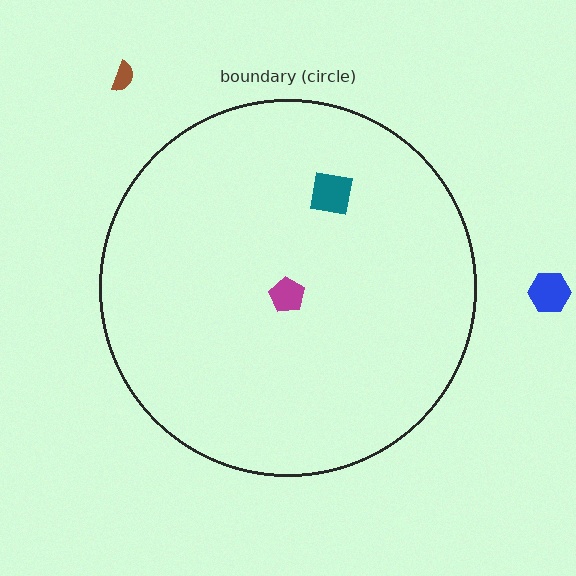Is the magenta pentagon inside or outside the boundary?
Inside.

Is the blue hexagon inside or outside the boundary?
Outside.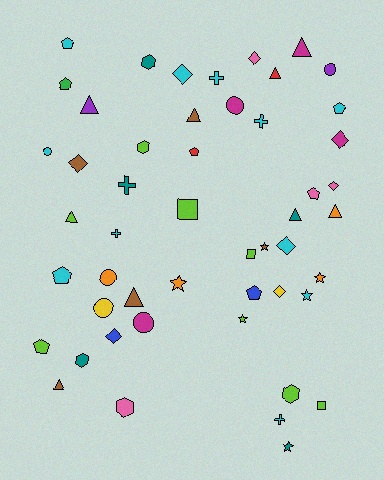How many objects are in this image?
There are 50 objects.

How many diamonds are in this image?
There are 8 diamonds.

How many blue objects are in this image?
There are 2 blue objects.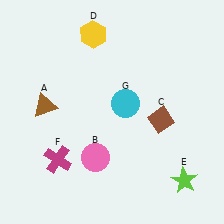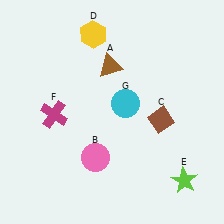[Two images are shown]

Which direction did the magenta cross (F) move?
The magenta cross (F) moved up.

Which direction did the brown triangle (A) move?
The brown triangle (A) moved right.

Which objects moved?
The objects that moved are: the brown triangle (A), the magenta cross (F).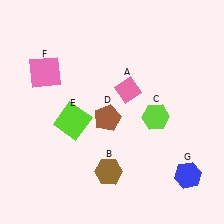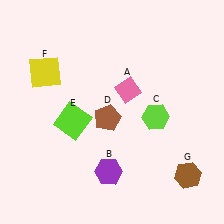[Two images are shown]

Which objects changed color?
B changed from brown to purple. F changed from pink to yellow. G changed from blue to brown.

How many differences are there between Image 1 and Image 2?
There are 3 differences between the two images.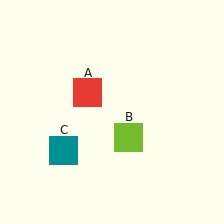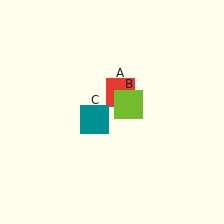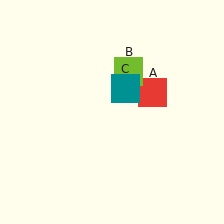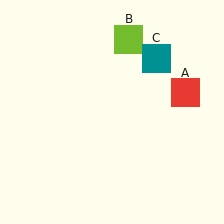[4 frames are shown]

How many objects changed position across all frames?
3 objects changed position: red square (object A), lime square (object B), teal square (object C).